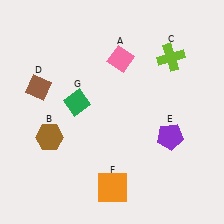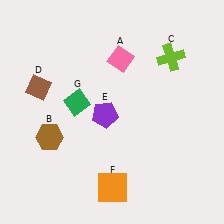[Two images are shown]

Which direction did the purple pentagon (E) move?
The purple pentagon (E) moved left.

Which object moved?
The purple pentagon (E) moved left.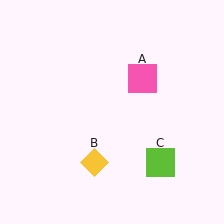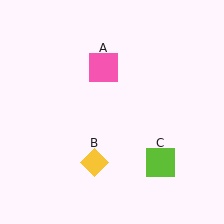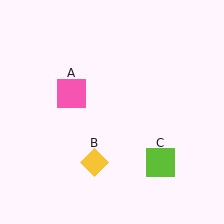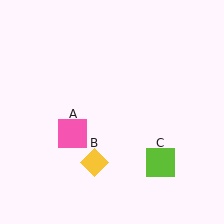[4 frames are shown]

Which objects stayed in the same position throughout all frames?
Yellow diamond (object B) and lime square (object C) remained stationary.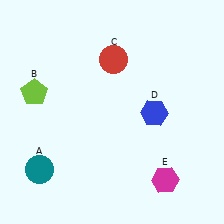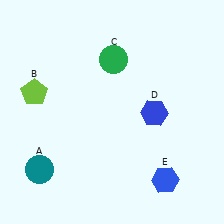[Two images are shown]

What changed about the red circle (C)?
In Image 1, C is red. In Image 2, it changed to green.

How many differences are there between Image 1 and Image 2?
There are 2 differences between the two images.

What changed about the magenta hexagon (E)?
In Image 1, E is magenta. In Image 2, it changed to blue.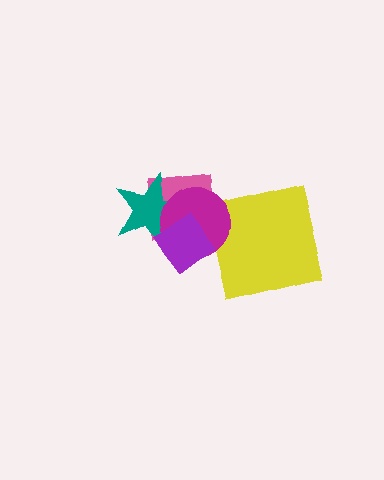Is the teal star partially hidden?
Yes, it is partially covered by another shape.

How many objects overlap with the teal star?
3 objects overlap with the teal star.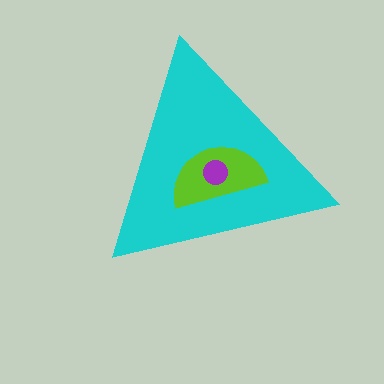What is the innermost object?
The purple circle.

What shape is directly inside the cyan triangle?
The lime semicircle.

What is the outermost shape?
The cyan triangle.